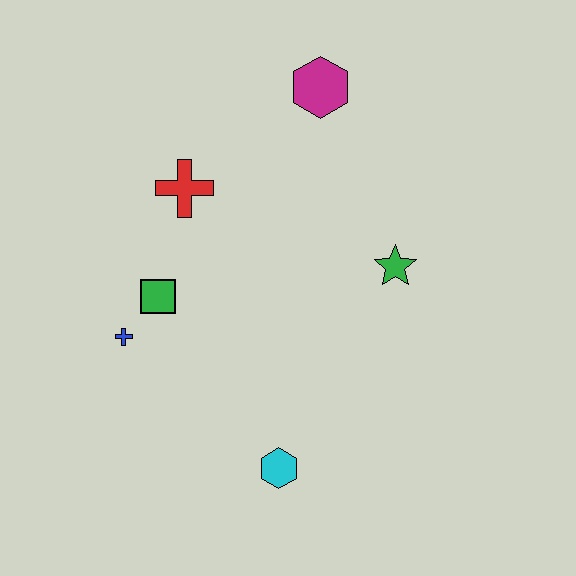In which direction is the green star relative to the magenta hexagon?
The green star is below the magenta hexagon.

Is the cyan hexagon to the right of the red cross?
Yes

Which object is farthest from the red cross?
The cyan hexagon is farthest from the red cross.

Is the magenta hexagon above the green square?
Yes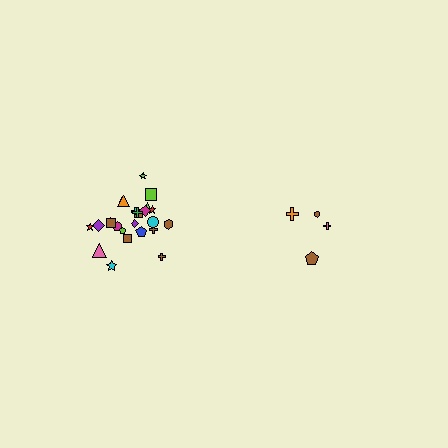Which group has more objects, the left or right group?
The left group.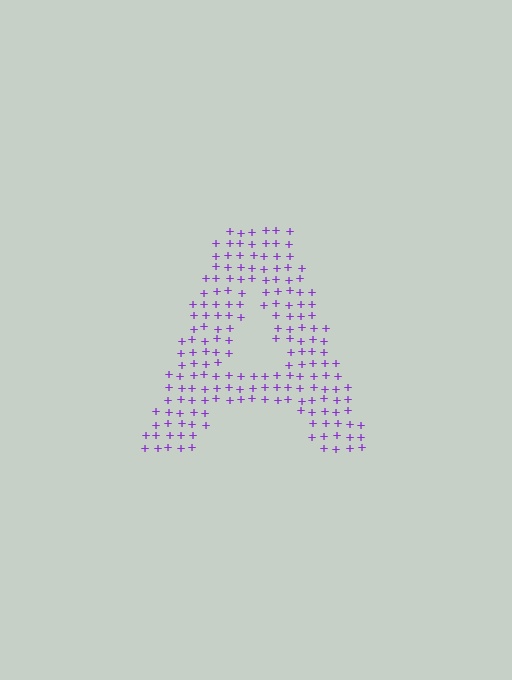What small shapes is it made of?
It is made of small plus signs.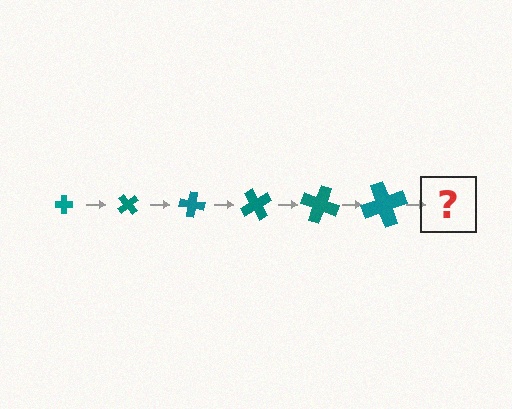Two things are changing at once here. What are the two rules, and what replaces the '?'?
The two rules are that the cross grows larger each step and it rotates 50 degrees each step. The '?' should be a cross, larger than the previous one and rotated 300 degrees from the start.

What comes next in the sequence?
The next element should be a cross, larger than the previous one and rotated 300 degrees from the start.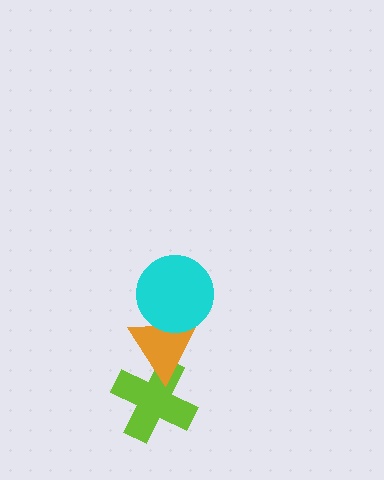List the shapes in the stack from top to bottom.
From top to bottom: the cyan circle, the orange triangle, the lime cross.